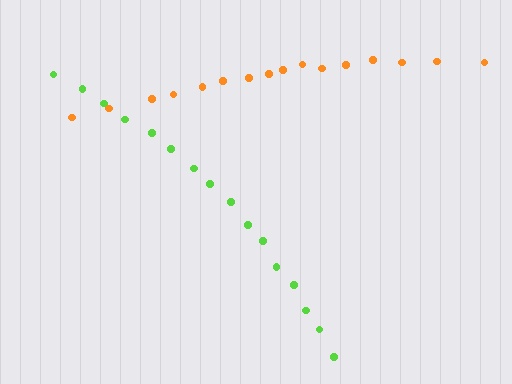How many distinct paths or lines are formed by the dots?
There are 2 distinct paths.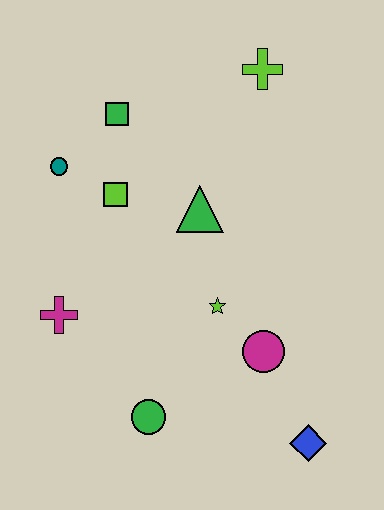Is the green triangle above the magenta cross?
Yes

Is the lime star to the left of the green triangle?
No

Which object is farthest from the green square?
The blue diamond is farthest from the green square.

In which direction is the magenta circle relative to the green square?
The magenta circle is below the green square.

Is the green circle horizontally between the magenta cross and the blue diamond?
Yes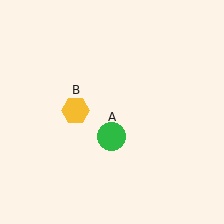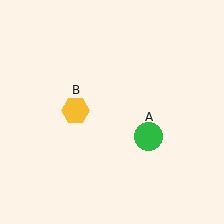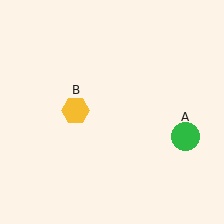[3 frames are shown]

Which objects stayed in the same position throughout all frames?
Yellow hexagon (object B) remained stationary.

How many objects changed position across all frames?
1 object changed position: green circle (object A).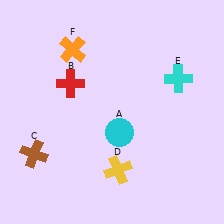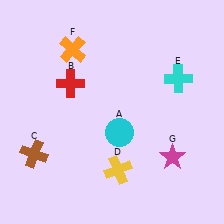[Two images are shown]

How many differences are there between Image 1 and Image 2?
There is 1 difference between the two images.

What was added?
A magenta star (G) was added in Image 2.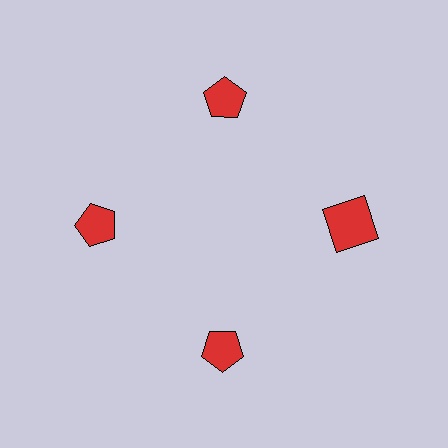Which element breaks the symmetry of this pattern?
The red square at roughly the 3 o'clock position breaks the symmetry. All other shapes are red pentagons.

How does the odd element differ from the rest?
It has a different shape: square instead of pentagon.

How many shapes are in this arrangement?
There are 4 shapes arranged in a ring pattern.